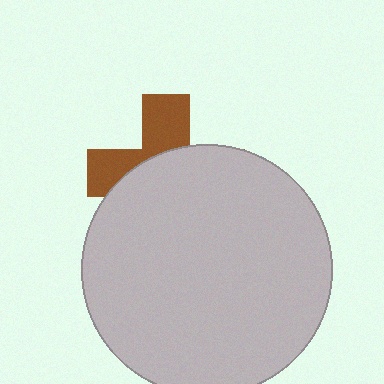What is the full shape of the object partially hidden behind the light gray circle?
The partially hidden object is a brown cross.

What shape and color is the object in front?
The object in front is a light gray circle.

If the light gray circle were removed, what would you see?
You would see the complete brown cross.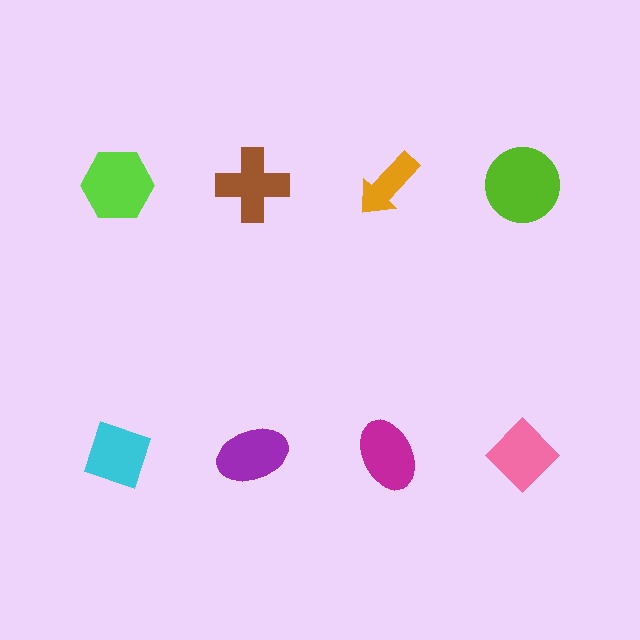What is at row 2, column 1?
A cyan diamond.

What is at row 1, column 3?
An orange arrow.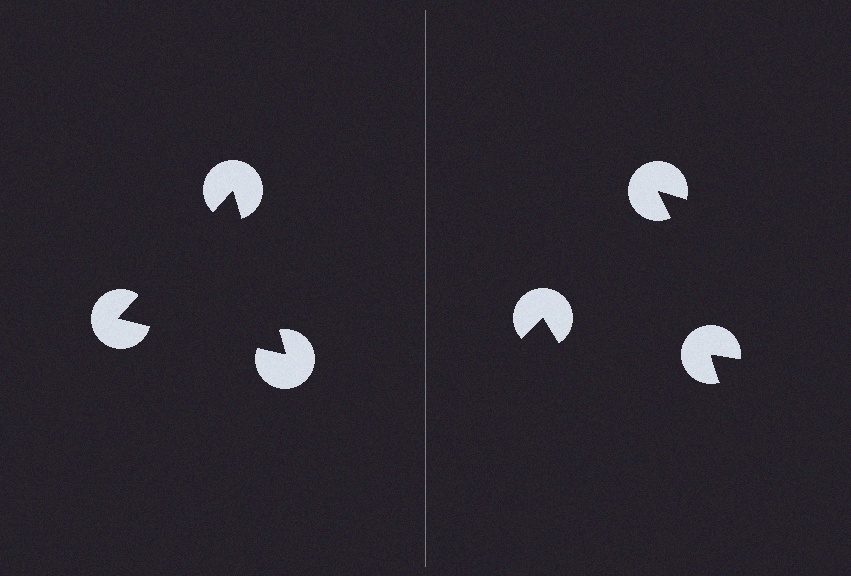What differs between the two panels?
The pac-man discs are positioned identically on both sides; only the wedge orientations differ. On the left they align to a triangle; on the right they are misaligned.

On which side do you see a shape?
An illusory triangle appears on the left side. On the right side the wedge cuts are rotated, so no coherent shape forms.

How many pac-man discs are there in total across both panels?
6 — 3 on each side.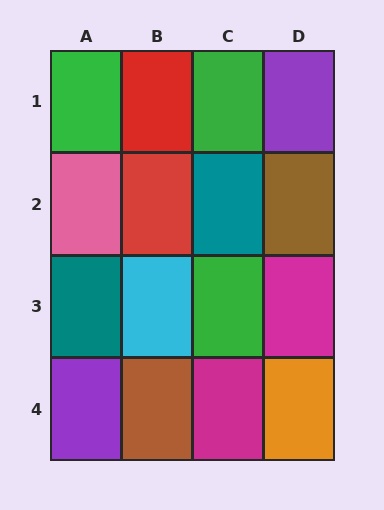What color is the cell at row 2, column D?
Brown.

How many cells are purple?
2 cells are purple.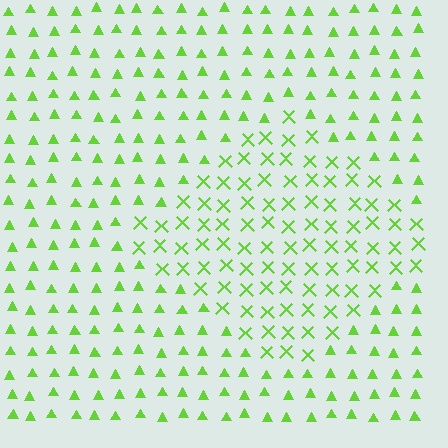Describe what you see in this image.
The image is filled with small lime elements arranged in a uniform grid. A diamond-shaped region contains X marks, while the surrounding area contains triangles. The boundary is defined purely by the change in element shape.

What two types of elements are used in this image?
The image uses X marks inside the diamond region and triangles outside it.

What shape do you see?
I see a diamond.